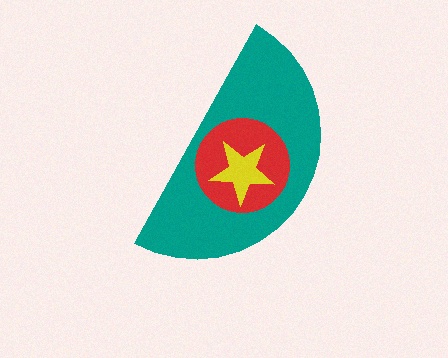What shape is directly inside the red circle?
The yellow star.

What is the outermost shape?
The teal semicircle.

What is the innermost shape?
The yellow star.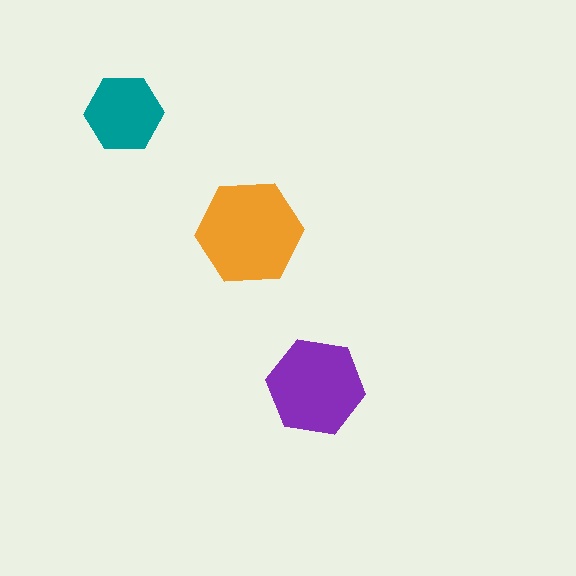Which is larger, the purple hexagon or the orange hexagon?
The orange one.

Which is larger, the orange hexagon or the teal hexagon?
The orange one.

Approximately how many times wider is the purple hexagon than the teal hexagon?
About 1.5 times wider.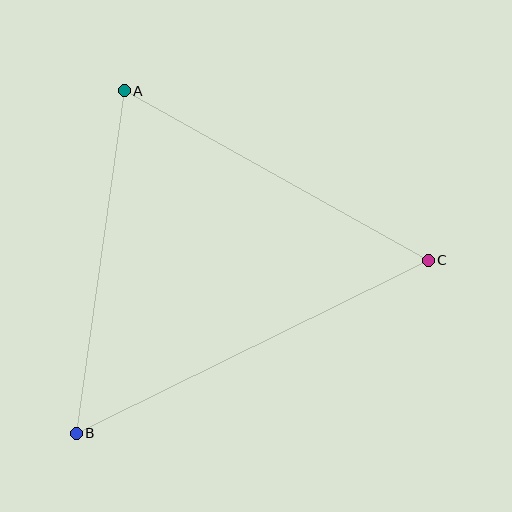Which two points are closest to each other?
Points A and B are closest to each other.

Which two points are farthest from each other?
Points B and C are farthest from each other.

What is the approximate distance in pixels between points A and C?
The distance between A and C is approximately 348 pixels.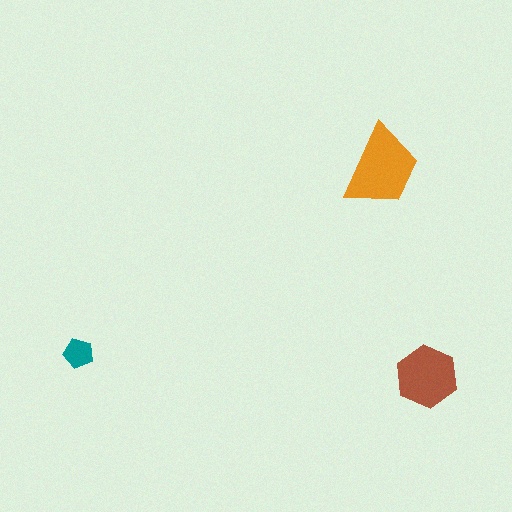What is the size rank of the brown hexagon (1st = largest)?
2nd.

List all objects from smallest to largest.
The teal pentagon, the brown hexagon, the orange trapezoid.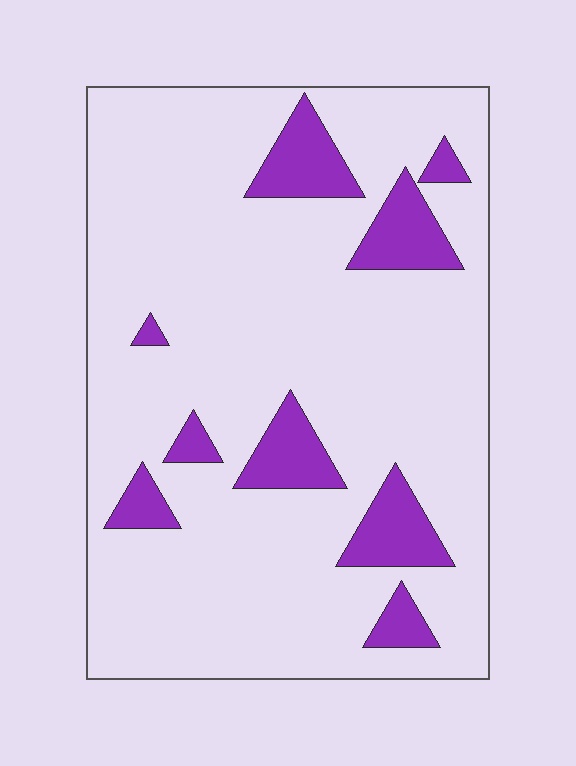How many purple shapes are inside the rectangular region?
9.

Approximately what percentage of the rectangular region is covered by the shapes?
Approximately 15%.